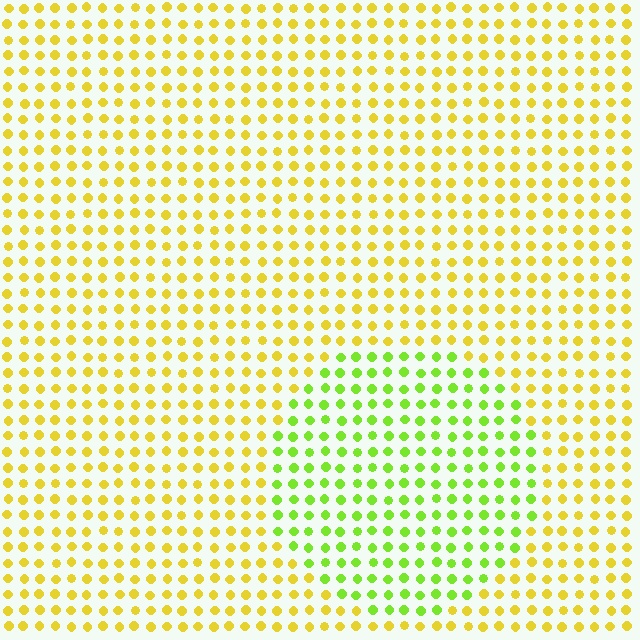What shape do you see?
I see a circle.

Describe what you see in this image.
The image is filled with small yellow elements in a uniform arrangement. A circle-shaped region is visible where the elements are tinted to a slightly different hue, forming a subtle color boundary.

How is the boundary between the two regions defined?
The boundary is defined purely by a slight shift in hue (about 42 degrees). Spacing, size, and orientation are identical on both sides.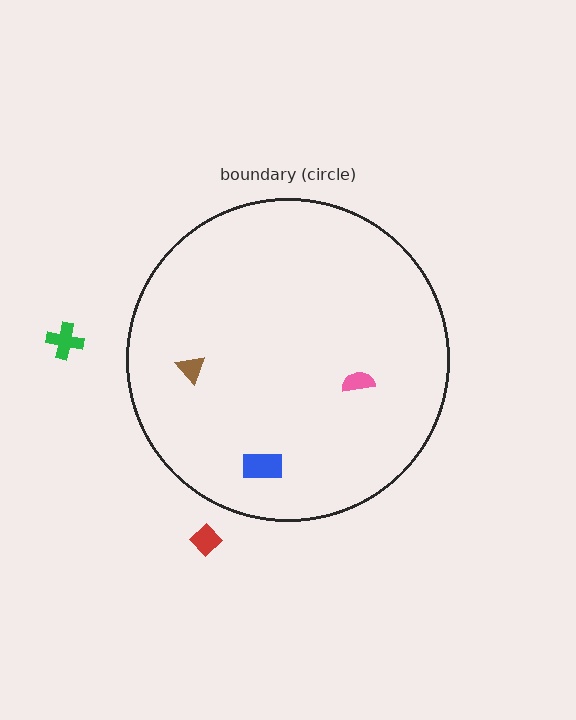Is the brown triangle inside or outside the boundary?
Inside.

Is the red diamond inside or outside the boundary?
Outside.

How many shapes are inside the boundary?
3 inside, 2 outside.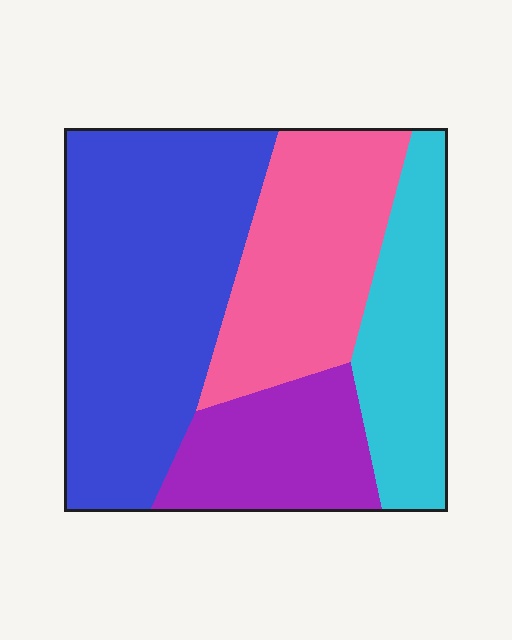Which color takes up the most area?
Blue, at roughly 40%.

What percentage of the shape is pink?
Pink takes up between a sixth and a third of the shape.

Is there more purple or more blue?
Blue.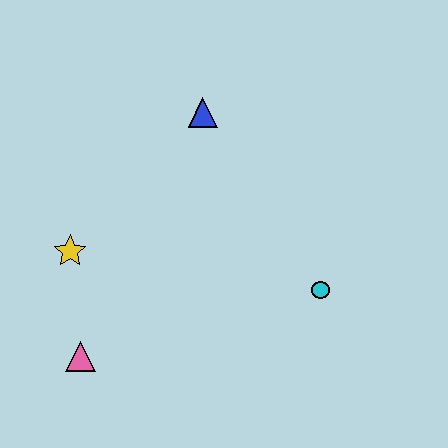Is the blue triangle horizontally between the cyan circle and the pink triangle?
Yes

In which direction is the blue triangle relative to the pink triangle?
The blue triangle is above the pink triangle.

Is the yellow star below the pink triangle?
No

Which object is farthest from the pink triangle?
The blue triangle is farthest from the pink triangle.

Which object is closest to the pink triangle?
The yellow star is closest to the pink triangle.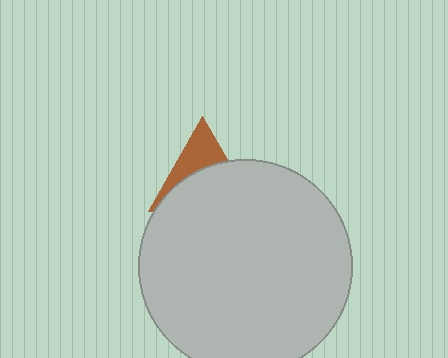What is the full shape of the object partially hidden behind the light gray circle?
The partially hidden object is a brown triangle.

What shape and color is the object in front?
The object in front is a light gray circle.